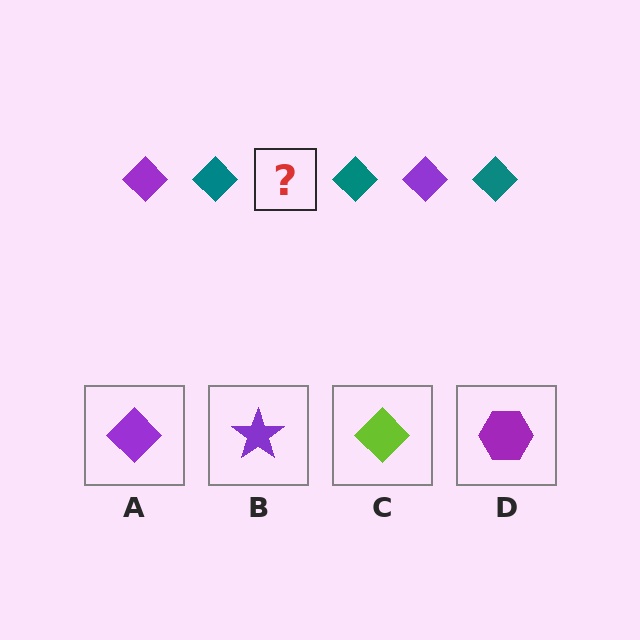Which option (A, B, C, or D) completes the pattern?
A.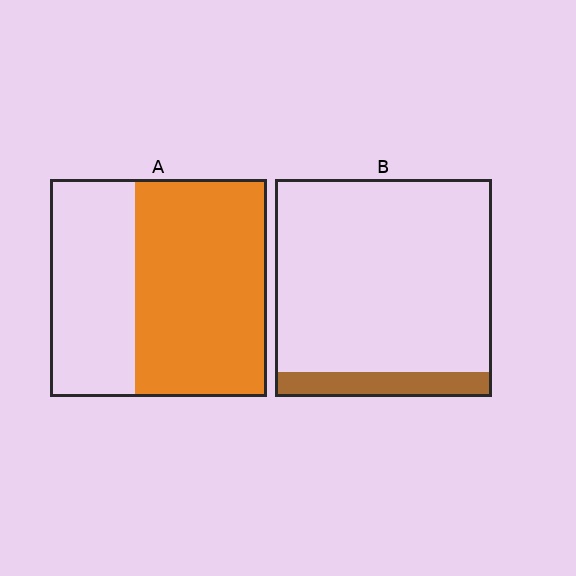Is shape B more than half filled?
No.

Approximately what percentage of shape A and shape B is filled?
A is approximately 60% and B is approximately 10%.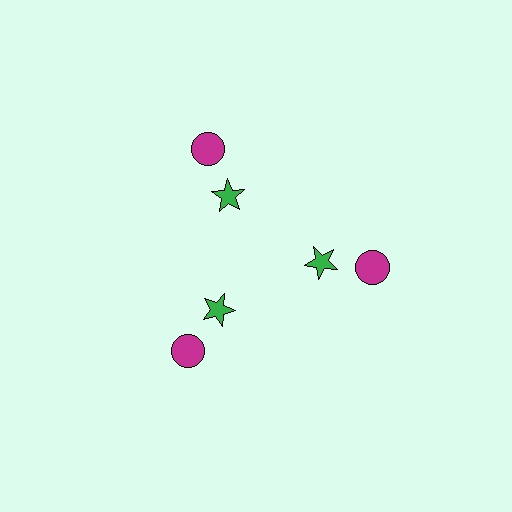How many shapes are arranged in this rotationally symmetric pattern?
There are 6 shapes, arranged in 3 groups of 2.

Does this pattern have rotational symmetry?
Yes, this pattern has 3-fold rotational symmetry. It looks the same after rotating 120 degrees around the center.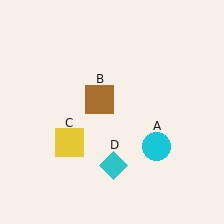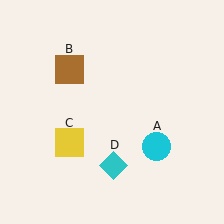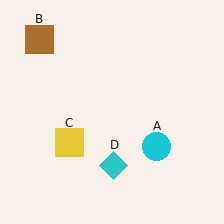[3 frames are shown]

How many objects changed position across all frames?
1 object changed position: brown square (object B).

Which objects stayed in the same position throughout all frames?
Cyan circle (object A) and yellow square (object C) and cyan diamond (object D) remained stationary.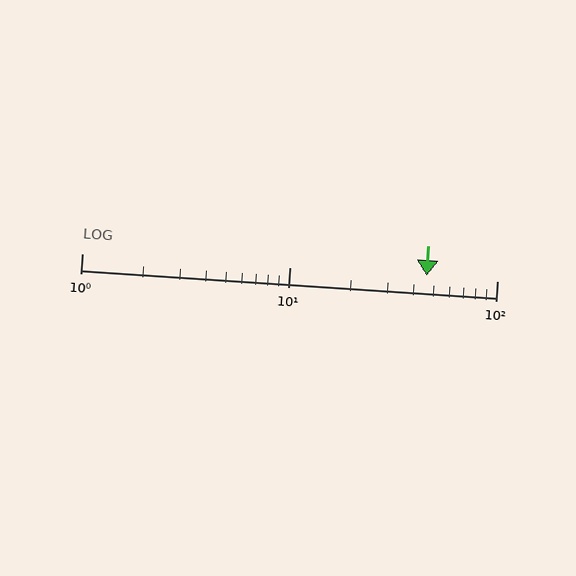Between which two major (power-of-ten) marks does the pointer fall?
The pointer is between 10 and 100.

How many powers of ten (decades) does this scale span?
The scale spans 2 decades, from 1 to 100.